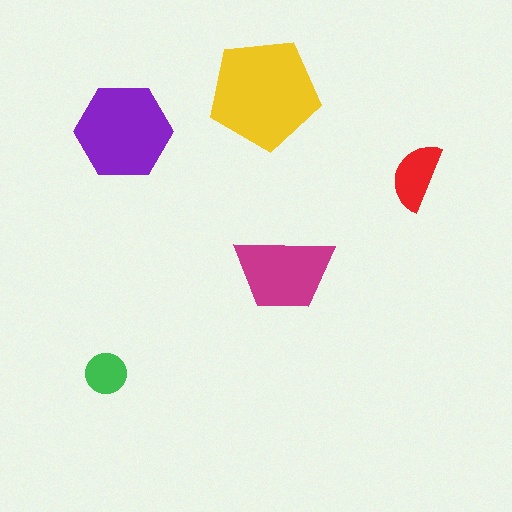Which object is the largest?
The yellow pentagon.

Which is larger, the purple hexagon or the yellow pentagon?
The yellow pentagon.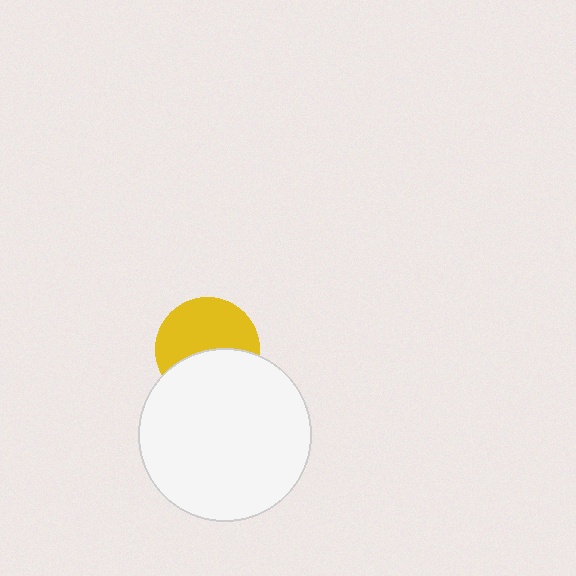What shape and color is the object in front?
The object in front is a white circle.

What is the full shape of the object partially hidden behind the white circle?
The partially hidden object is a yellow circle.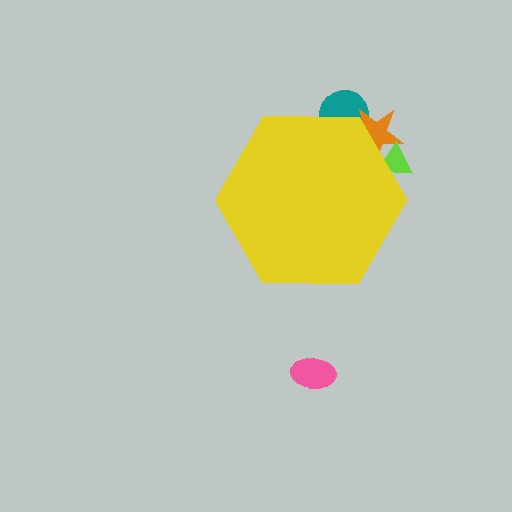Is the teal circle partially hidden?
Yes, the teal circle is partially hidden behind the yellow hexagon.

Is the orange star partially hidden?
Yes, the orange star is partially hidden behind the yellow hexagon.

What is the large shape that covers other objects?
A yellow hexagon.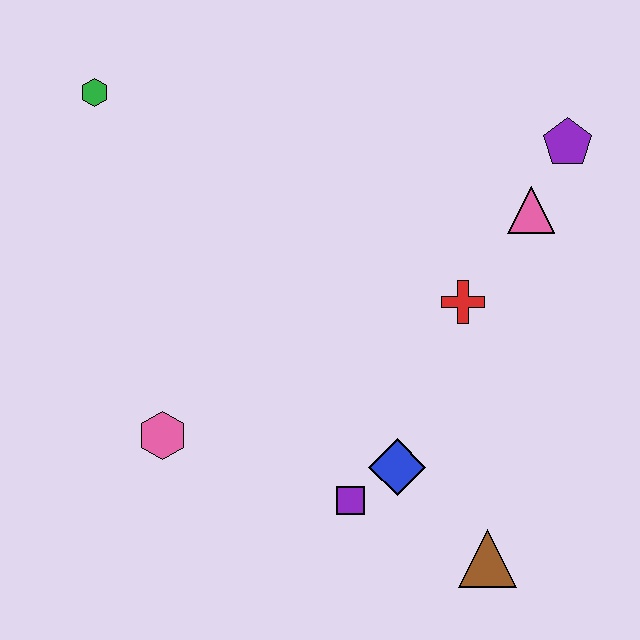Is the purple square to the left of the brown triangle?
Yes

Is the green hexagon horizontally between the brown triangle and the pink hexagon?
No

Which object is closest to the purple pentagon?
The pink triangle is closest to the purple pentagon.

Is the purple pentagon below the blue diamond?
No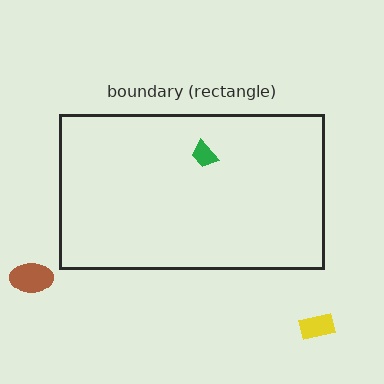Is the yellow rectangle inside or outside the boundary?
Outside.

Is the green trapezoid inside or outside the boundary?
Inside.